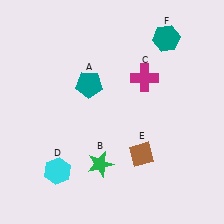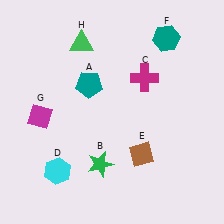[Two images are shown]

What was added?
A magenta diamond (G), a green triangle (H) were added in Image 2.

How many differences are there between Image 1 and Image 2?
There are 2 differences between the two images.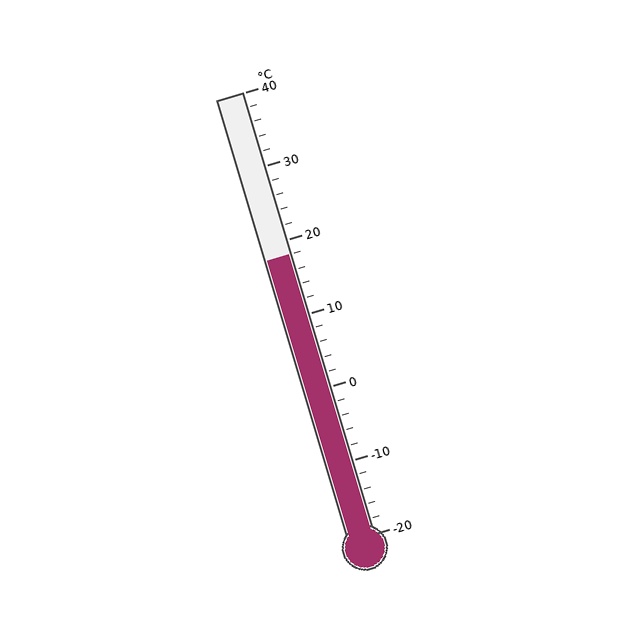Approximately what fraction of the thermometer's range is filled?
The thermometer is filled to approximately 65% of its range.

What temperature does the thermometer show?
The thermometer shows approximately 18°C.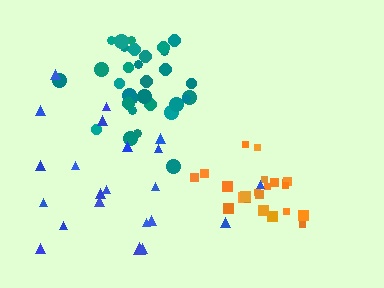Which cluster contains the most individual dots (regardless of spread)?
Teal (32).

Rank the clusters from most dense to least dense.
orange, teal, blue.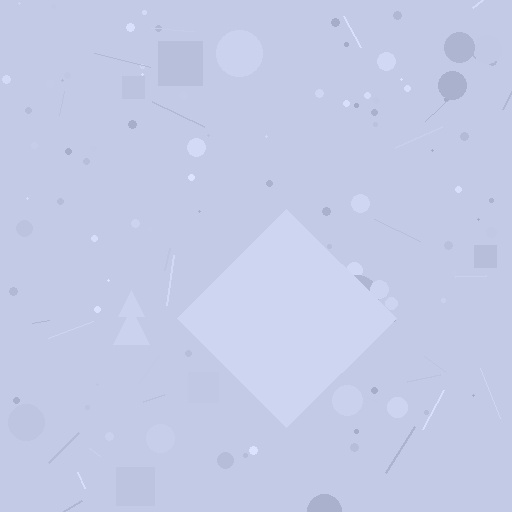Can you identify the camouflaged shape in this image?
The camouflaged shape is a diamond.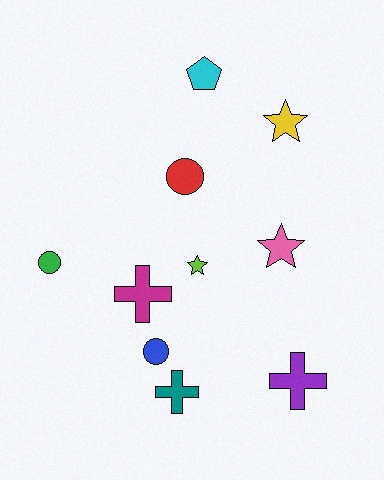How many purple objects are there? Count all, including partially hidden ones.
There is 1 purple object.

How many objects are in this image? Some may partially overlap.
There are 10 objects.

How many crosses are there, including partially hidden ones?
There are 3 crosses.